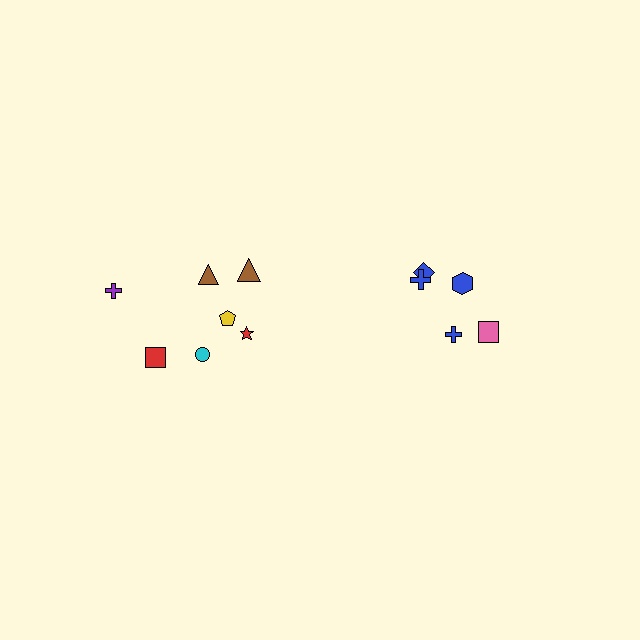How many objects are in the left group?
There are 7 objects.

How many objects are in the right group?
There are 5 objects.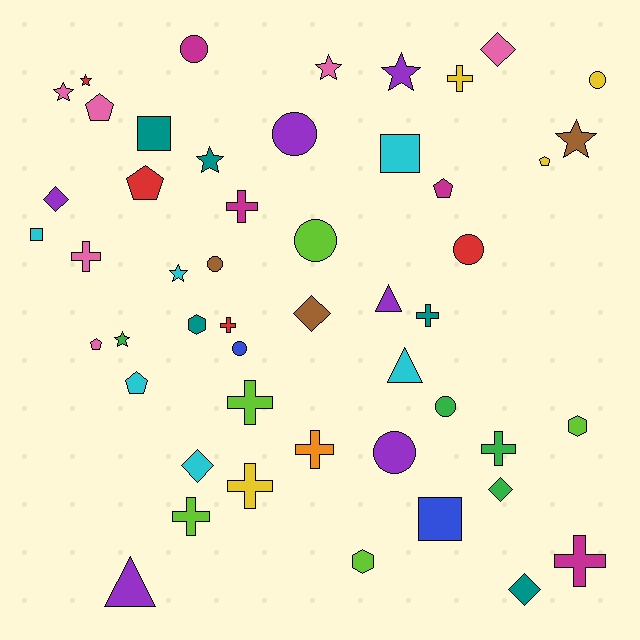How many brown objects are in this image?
There are 3 brown objects.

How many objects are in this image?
There are 50 objects.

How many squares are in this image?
There are 4 squares.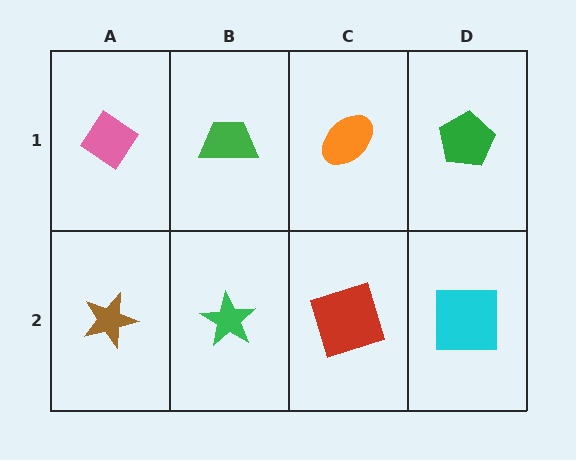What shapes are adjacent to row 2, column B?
A green trapezoid (row 1, column B), a brown star (row 2, column A), a red square (row 2, column C).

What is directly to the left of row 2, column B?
A brown star.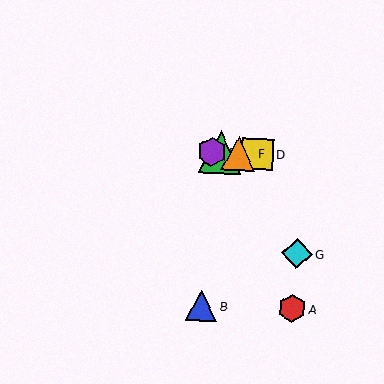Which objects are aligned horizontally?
Objects C, D, E, F are aligned horizontally.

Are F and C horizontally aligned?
Yes, both are at y≈153.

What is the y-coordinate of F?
Object F is at y≈153.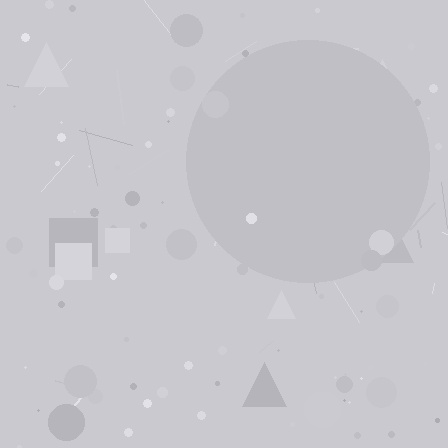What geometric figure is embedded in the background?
A circle is embedded in the background.